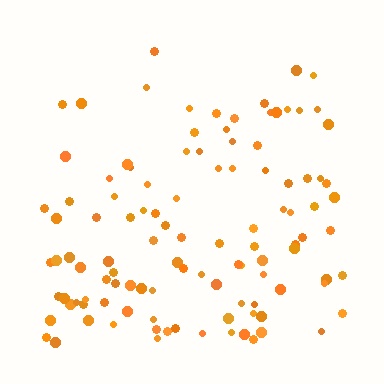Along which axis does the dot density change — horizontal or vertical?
Vertical.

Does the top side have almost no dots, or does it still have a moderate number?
Still a moderate number, just noticeably fewer than the bottom.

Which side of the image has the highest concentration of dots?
The bottom.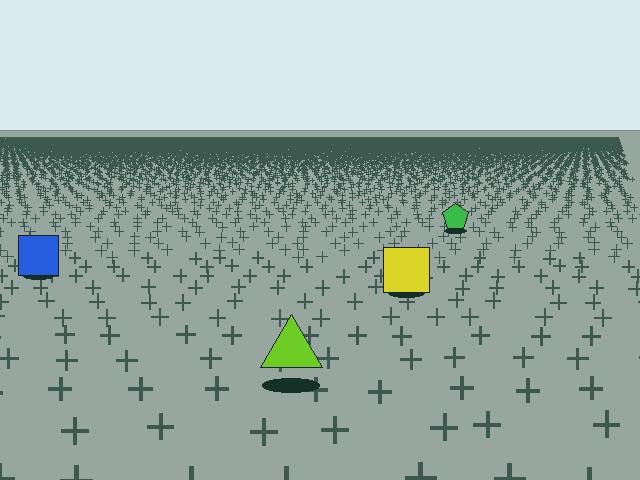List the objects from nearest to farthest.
From nearest to farthest: the lime triangle, the yellow square, the blue square, the green pentagon.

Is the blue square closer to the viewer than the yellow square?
No. The yellow square is closer — you can tell from the texture gradient: the ground texture is coarser near it.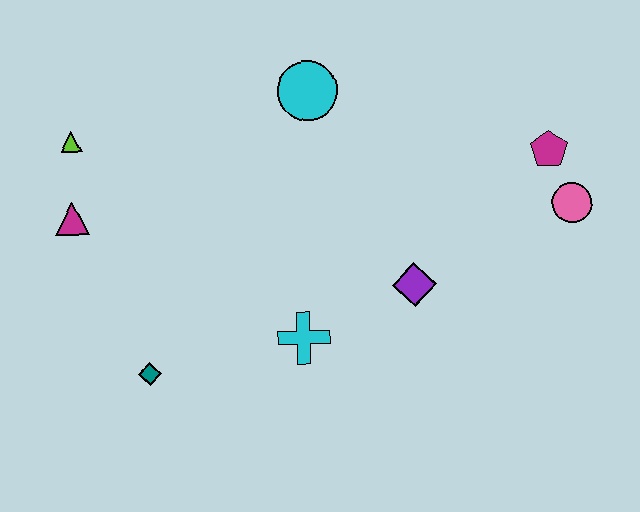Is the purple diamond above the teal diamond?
Yes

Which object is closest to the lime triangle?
The magenta triangle is closest to the lime triangle.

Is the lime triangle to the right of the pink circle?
No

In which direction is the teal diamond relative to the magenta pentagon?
The teal diamond is to the left of the magenta pentagon.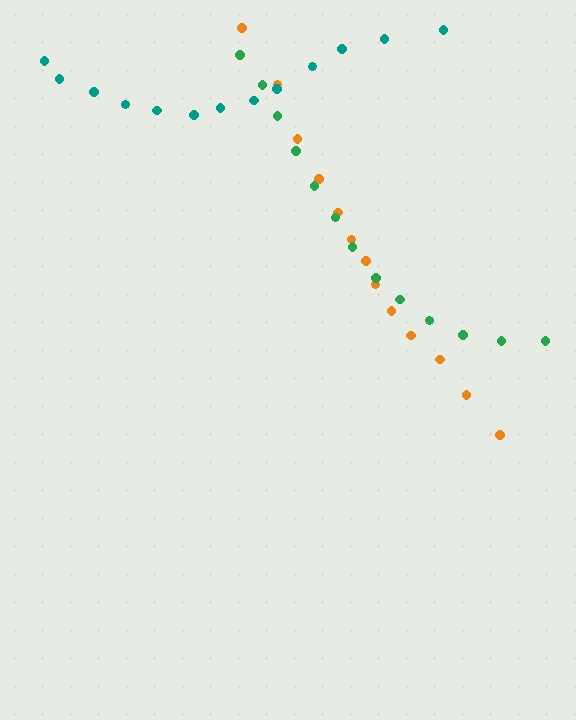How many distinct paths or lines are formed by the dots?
There are 3 distinct paths.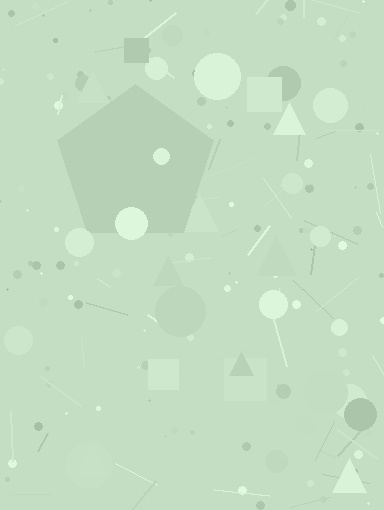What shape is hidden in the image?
A pentagon is hidden in the image.